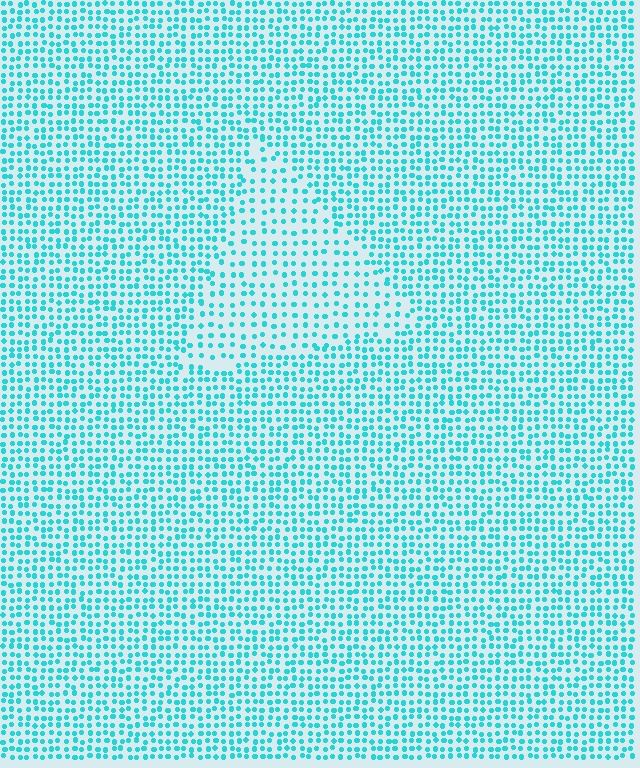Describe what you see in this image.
The image contains small cyan elements arranged at two different densities. A triangle-shaped region is visible where the elements are less densely packed than the surrounding area.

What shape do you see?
I see a triangle.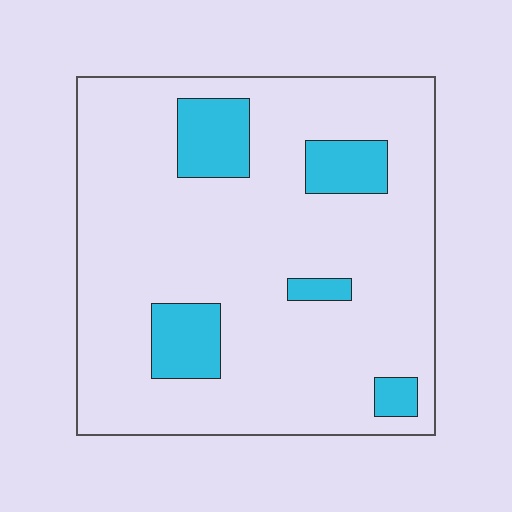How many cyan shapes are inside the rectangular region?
5.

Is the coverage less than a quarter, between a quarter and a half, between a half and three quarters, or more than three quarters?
Less than a quarter.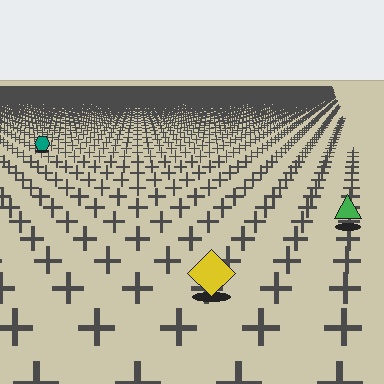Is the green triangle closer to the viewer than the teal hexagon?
Yes. The green triangle is closer — you can tell from the texture gradient: the ground texture is coarser near it.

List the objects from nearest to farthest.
From nearest to farthest: the yellow diamond, the green triangle, the teal hexagon.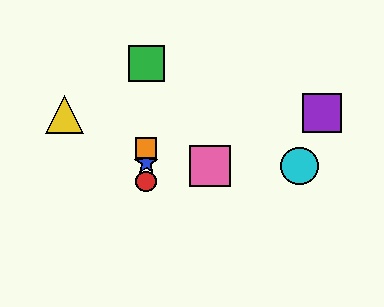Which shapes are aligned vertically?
The red circle, the blue star, the green square, the orange square are aligned vertically.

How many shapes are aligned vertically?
4 shapes (the red circle, the blue star, the green square, the orange square) are aligned vertically.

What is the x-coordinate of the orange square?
The orange square is at x≈146.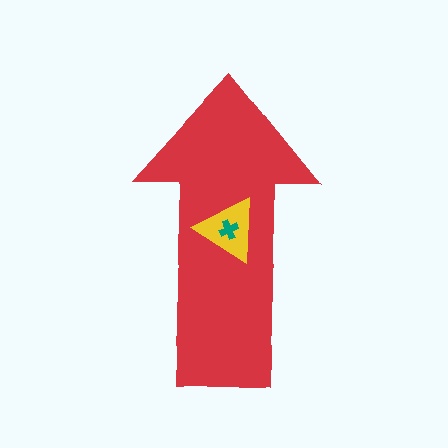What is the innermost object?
The teal cross.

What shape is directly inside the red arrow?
The yellow triangle.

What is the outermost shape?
The red arrow.